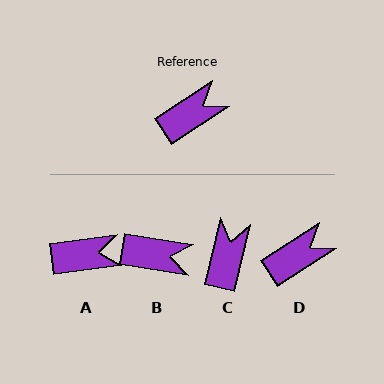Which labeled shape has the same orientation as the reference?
D.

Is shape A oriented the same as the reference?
No, it is off by about 25 degrees.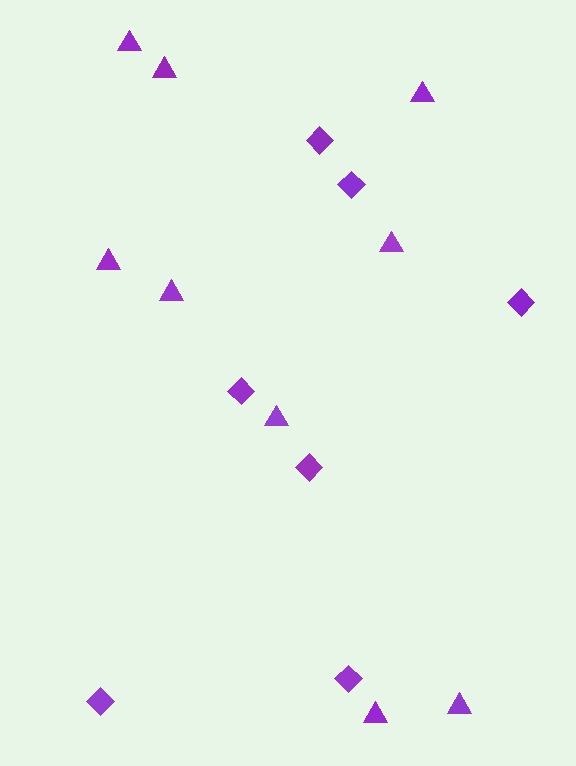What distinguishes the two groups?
There are 2 groups: one group of triangles (9) and one group of diamonds (7).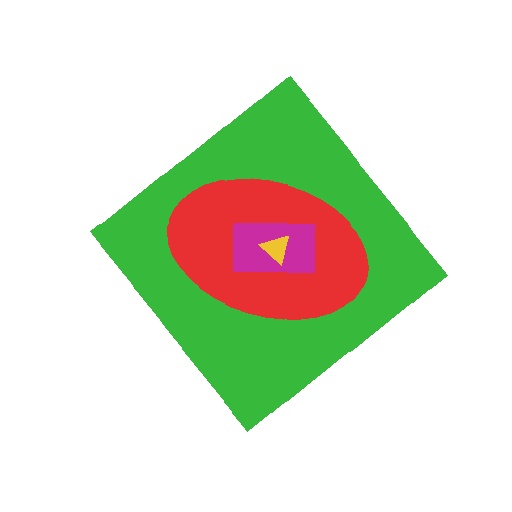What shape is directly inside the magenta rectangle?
The yellow triangle.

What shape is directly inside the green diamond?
The red ellipse.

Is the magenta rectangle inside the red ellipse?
Yes.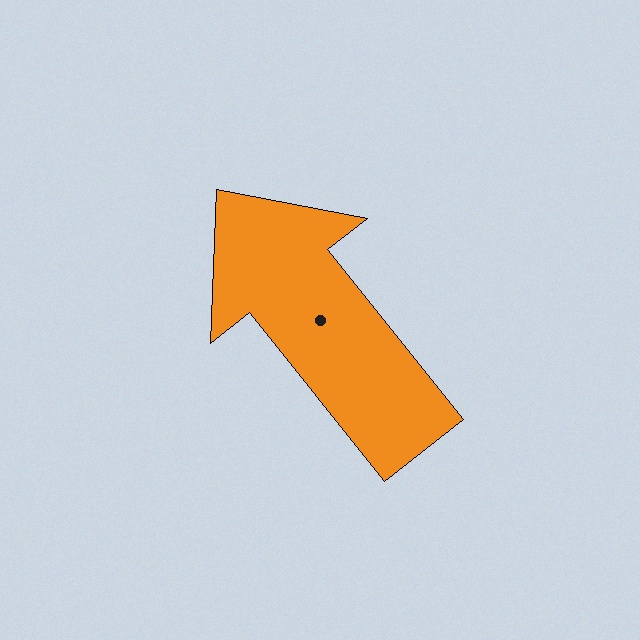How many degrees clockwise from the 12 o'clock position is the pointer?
Approximately 321 degrees.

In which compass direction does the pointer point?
Northwest.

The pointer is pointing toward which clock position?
Roughly 11 o'clock.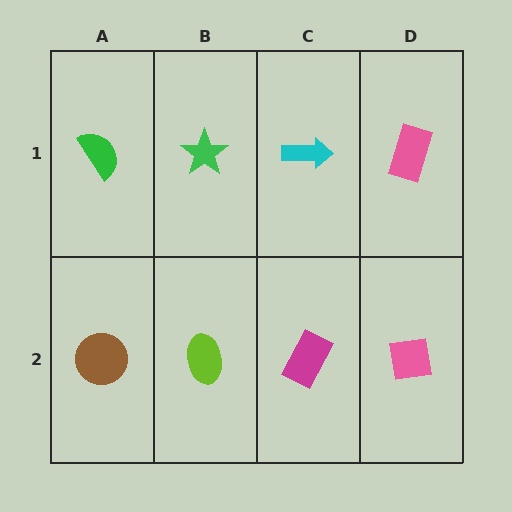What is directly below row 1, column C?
A magenta rectangle.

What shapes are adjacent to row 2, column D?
A pink rectangle (row 1, column D), a magenta rectangle (row 2, column C).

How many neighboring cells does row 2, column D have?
2.